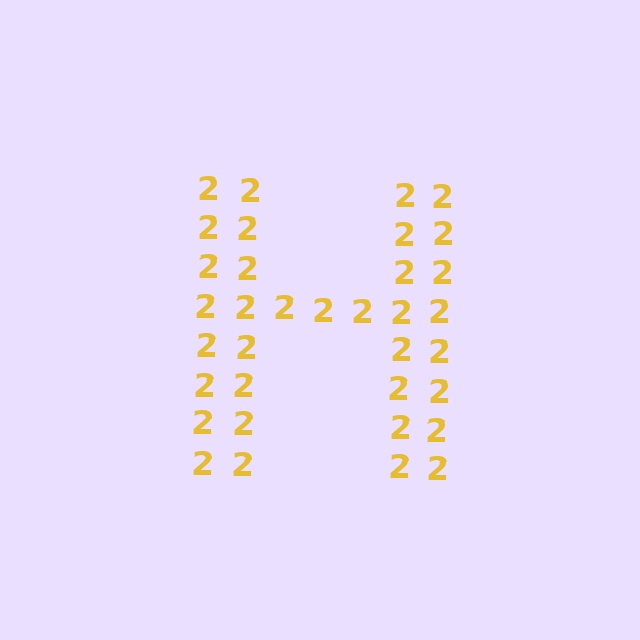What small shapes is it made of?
It is made of small digit 2's.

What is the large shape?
The large shape is the letter H.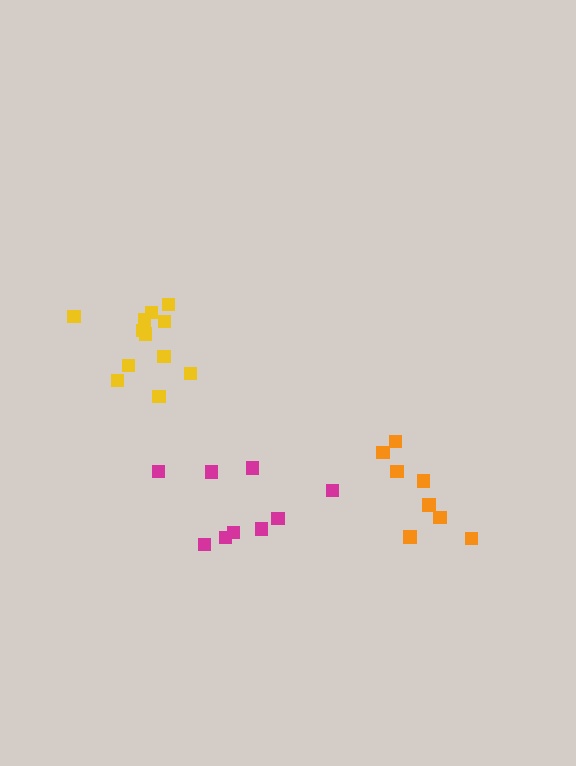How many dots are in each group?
Group 1: 9 dots, Group 2: 8 dots, Group 3: 12 dots (29 total).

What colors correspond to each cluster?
The clusters are colored: magenta, orange, yellow.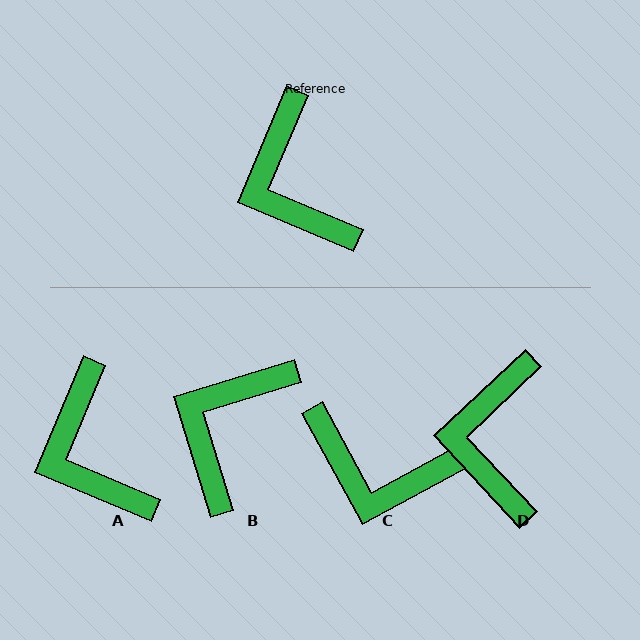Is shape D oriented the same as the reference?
No, it is off by about 24 degrees.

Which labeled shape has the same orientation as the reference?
A.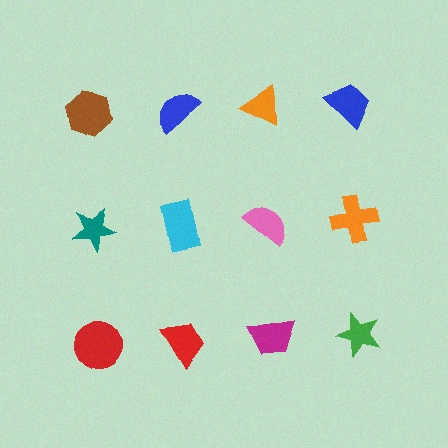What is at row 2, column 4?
An orange cross.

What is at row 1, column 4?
A blue trapezoid.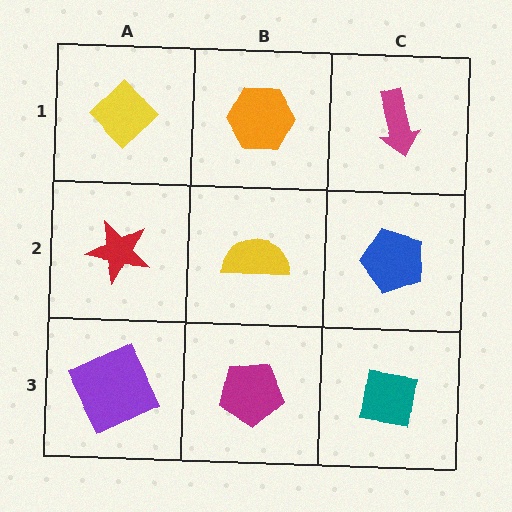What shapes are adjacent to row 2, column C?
A magenta arrow (row 1, column C), a teal square (row 3, column C), a yellow semicircle (row 2, column B).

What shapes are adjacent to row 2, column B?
An orange hexagon (row 1, column B), a magenta pentagon (row 3, column B), a red star (row 2, column A), a blue pentagon (row 2, column C).